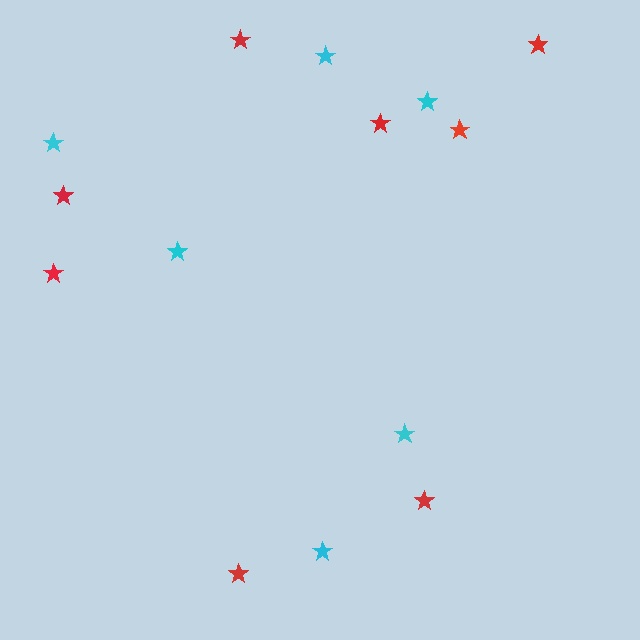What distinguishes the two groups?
There are 2 groups: one group of cyan stars (6) and one group of red stars (8).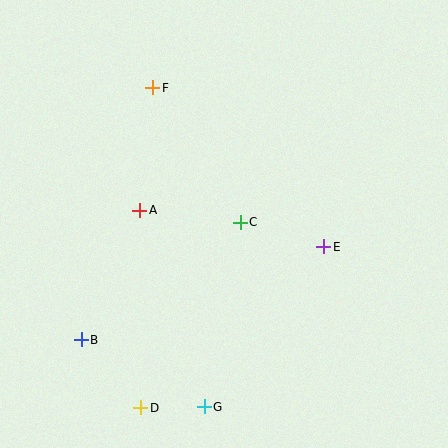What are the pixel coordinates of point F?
Point F is at (153, 88).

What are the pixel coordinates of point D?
Point D is at (141, 408).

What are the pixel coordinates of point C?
Point C is at (240, 222).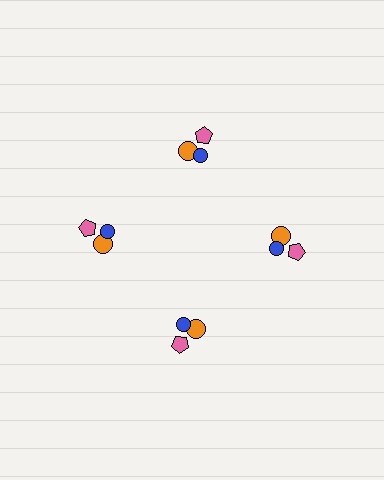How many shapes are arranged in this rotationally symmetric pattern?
There are 12 shapes, arranged in 4 groups of 3.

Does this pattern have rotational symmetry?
Yes, this pattern has 4-fold rotational symmetry. It looks the same after rotating 90 degrees around the center.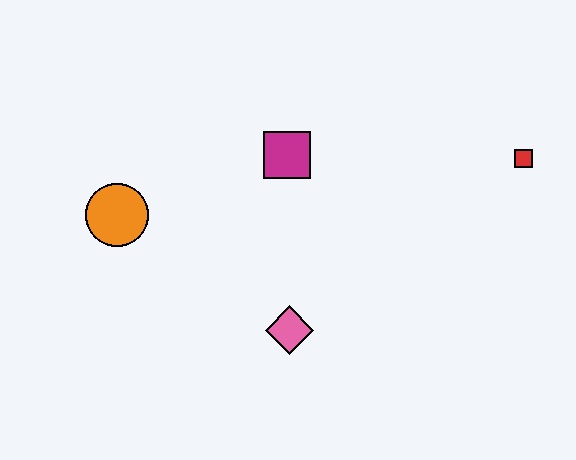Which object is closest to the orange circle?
The magenta square is closest to the orange circle.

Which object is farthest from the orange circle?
The red square is farthest from the orange circle.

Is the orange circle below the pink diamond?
No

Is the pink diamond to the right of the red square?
No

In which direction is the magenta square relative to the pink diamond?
The magenta square is above the pink diamond.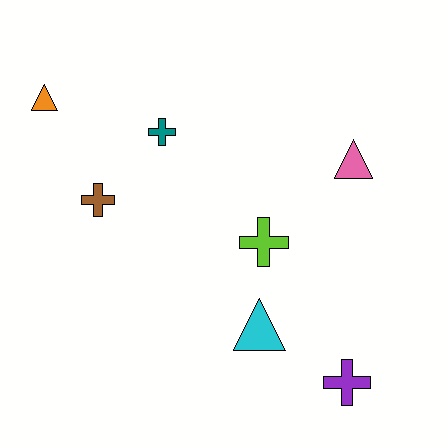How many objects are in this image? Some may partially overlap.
There are 7 objects.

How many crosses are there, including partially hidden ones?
There are 4 crosses.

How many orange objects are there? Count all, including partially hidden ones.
There is 1 orange object.